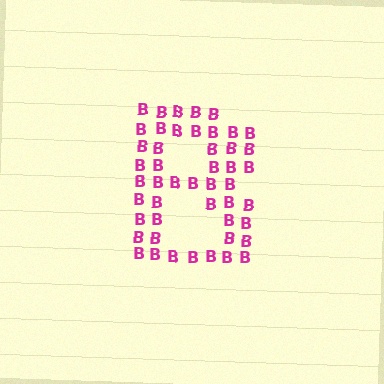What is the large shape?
The large shape is the letter B.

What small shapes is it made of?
It is made of small letter B's.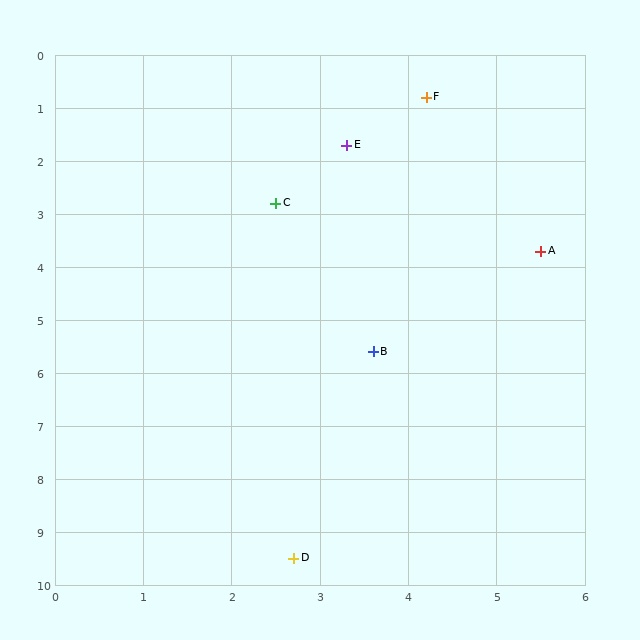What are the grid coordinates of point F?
Point F is at approximately (4.2, 0.8).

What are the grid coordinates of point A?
Point A is at approximately (5.5, 3.7).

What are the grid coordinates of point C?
Point C is at approximately (2.5, 2.8).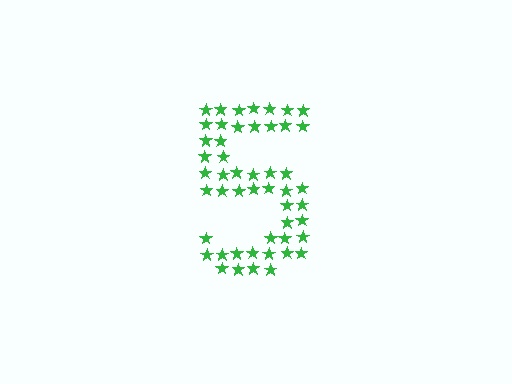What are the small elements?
The small elements are stars.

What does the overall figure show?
The overall figure shows the digit 5.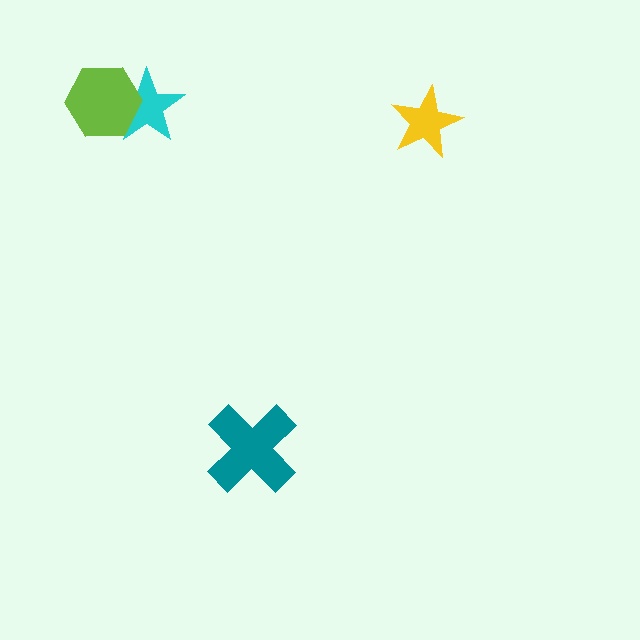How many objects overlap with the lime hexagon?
1 object overlaps with the lime hexagon.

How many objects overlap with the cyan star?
1 object overlaps with the cyan star.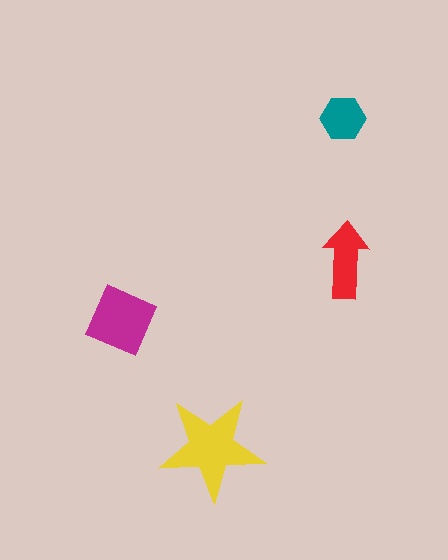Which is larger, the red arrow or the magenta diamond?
The magenta diamond.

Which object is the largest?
The yellow star.